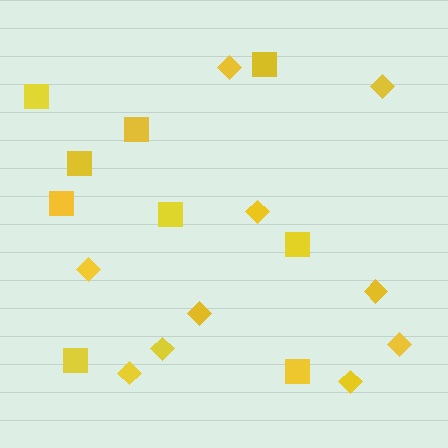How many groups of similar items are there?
There are 2 groups: one group of squares (9) and one group of diamonds (10).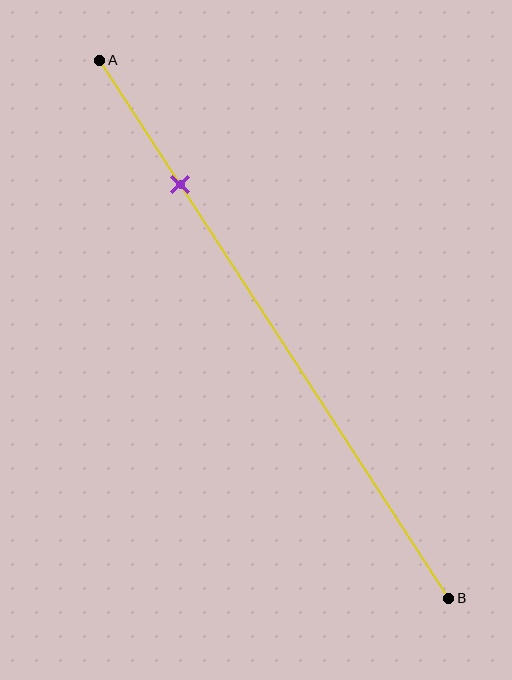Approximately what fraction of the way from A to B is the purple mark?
The purple mark is approximately 25% of the way from A to B.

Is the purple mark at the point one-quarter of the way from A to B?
Yes, the mark is approximately at the one-quarter point.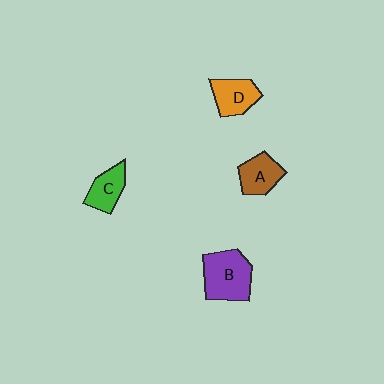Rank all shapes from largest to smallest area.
From largest to smallest: B (purple), D (orange), A (brown), C (green).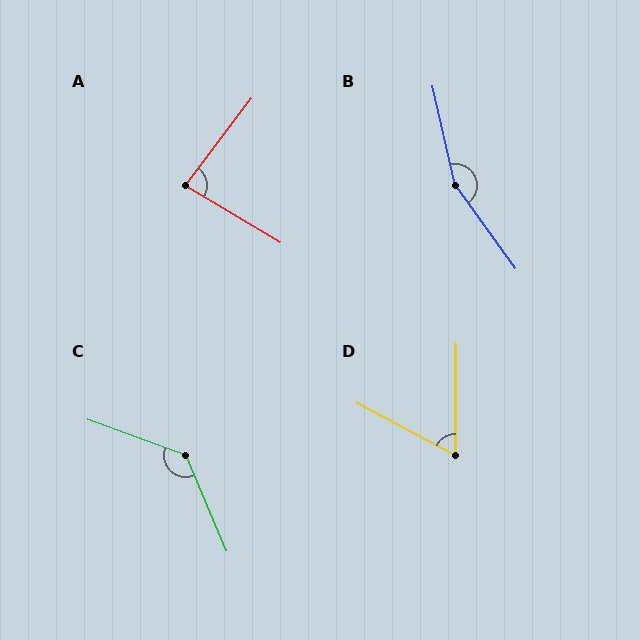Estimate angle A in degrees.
Approximately 84 degrees.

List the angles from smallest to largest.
D (62°), A (84°), C (133°), B (157°).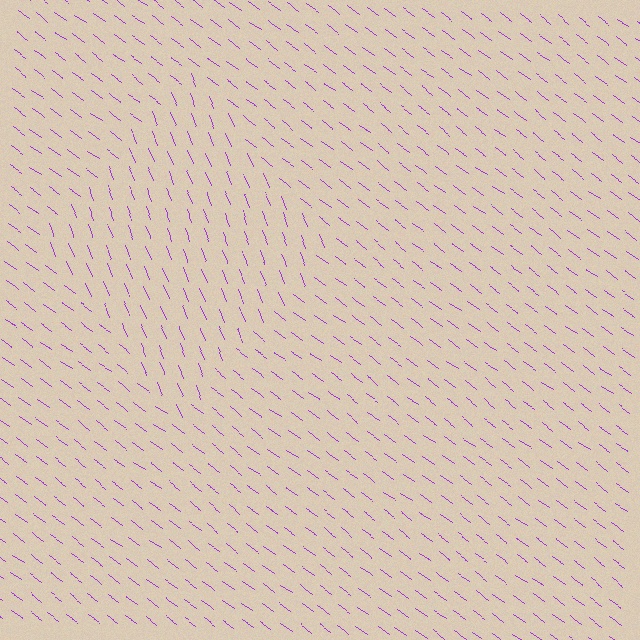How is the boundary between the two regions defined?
The boundary is defined purely by a change in line orientation (approximately 32 degrees difference). All lines are the same color and thickness.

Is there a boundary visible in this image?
Yes, there is a texture boundary formed by a change in line orientation.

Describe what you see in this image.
The image is filled with small purple line segments. A diamond region in the image has lines oriented differently from the surrounding lines, creating a visible texture boundary.